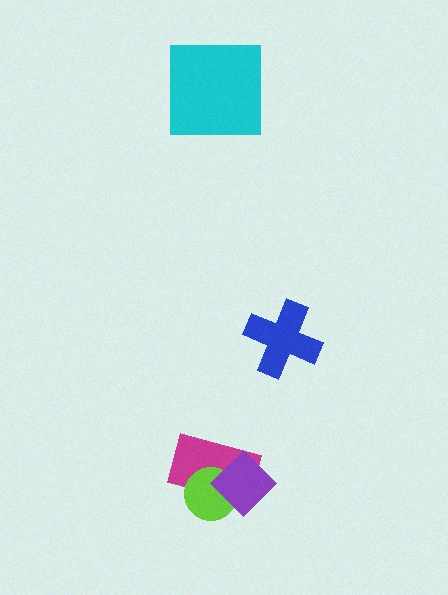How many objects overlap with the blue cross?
0 objects overlap with the blue cross.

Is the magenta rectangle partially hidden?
Yes, it is partially covered by another shape.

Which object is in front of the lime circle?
The purple diamond is in front of the lime circle.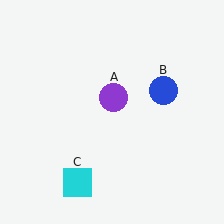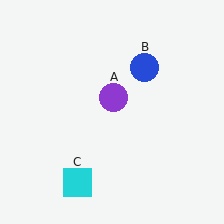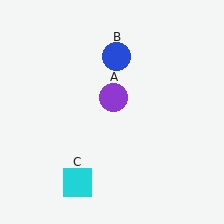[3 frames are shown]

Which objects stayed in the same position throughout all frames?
Purple circle (object A) and cyan square (object C) remained stationary.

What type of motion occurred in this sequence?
The blue circle (object B) rotated counterclockwise around the center of the scene.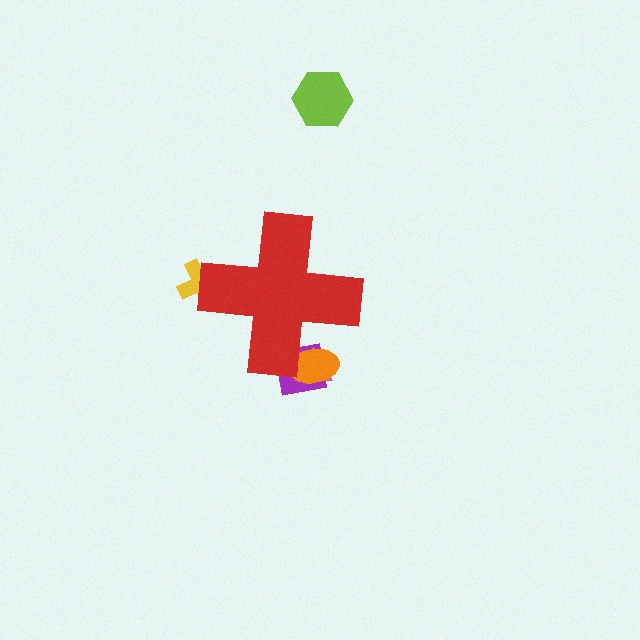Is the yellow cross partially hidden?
Yes, the yellow cross is partially hidden behind the red cross.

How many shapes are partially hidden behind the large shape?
4 shapes are partially hidden.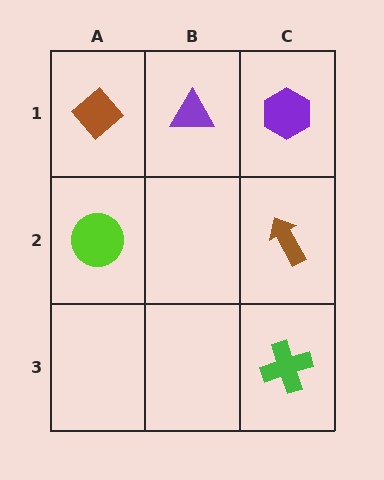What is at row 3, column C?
A green cross.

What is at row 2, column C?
A brown arrow.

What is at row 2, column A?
A lime circle.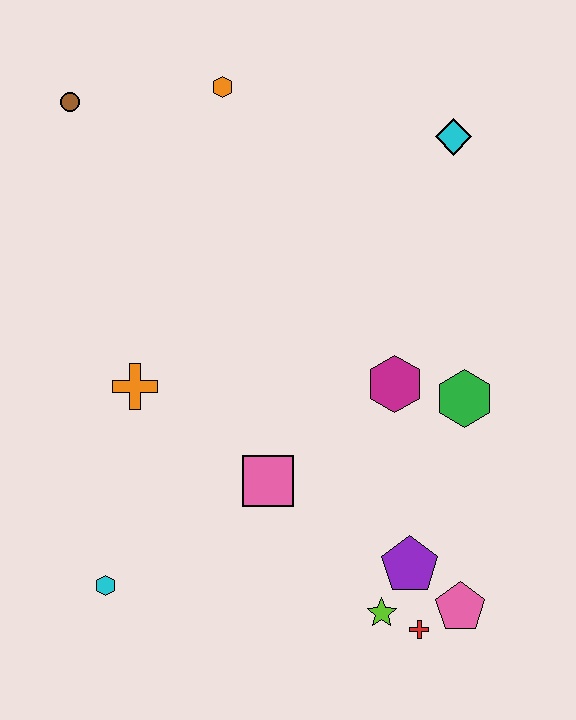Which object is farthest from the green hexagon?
The brown circle is farthest from the green hexagon.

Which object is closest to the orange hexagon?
The brown circle is closest to the orange hexagon.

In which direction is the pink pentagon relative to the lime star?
The pink pentagon is to the right of the lime star.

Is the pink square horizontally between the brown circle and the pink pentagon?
Yes